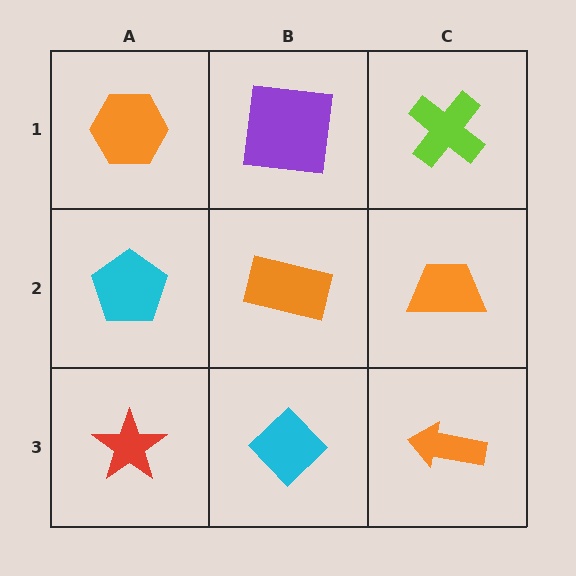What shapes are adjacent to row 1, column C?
An orange trapezoid (row 2, column C), a purple square (row 1, column B).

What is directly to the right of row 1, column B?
A lime cross.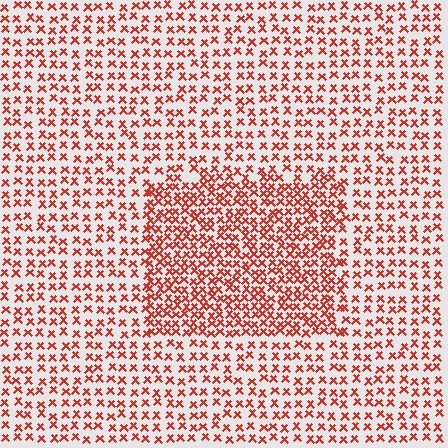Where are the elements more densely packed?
The elements are more densely packed inside the rectangle boundary.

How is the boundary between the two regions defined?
The boundary is defined by a change in element density (approximately 1.8x ratio). All elements are the same color, size, and shape.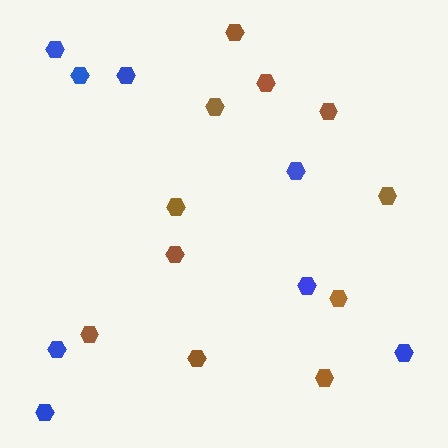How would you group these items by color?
There are 2 groups: one group of blue hexagons (8) and one group of brown hexagons (11).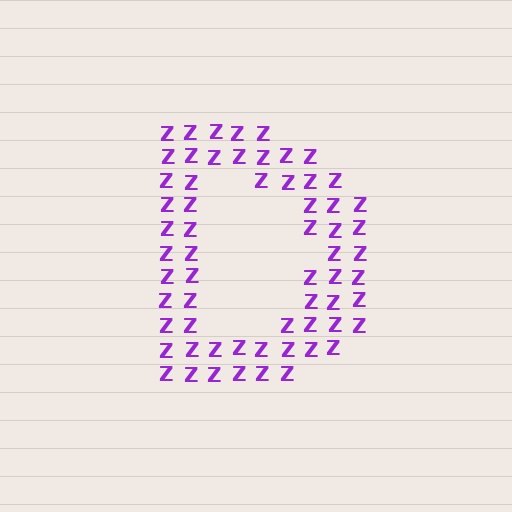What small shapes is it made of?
It is made of small letter Z's.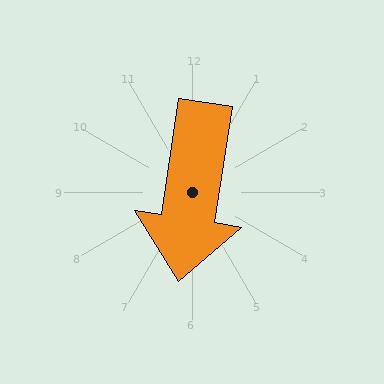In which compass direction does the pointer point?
South.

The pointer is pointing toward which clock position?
Roughly 6 o'clock.